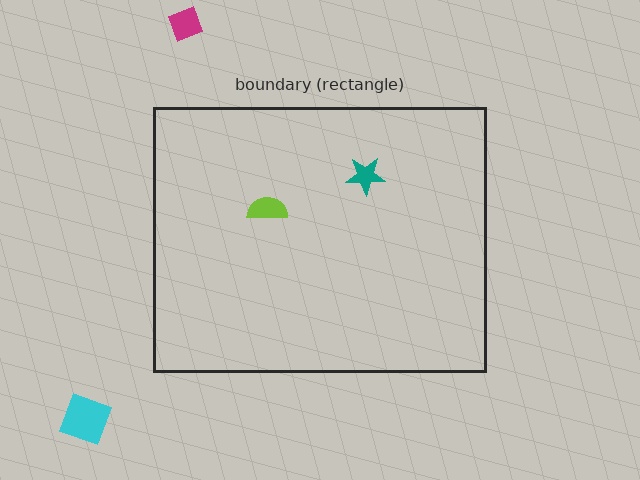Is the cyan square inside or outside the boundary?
Outside.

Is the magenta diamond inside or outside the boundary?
Outside.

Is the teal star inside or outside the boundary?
Inside.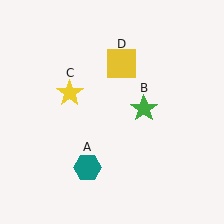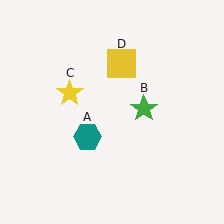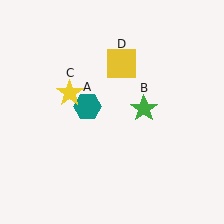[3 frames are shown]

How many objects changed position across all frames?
1 object changed position: teal hexagon (object A).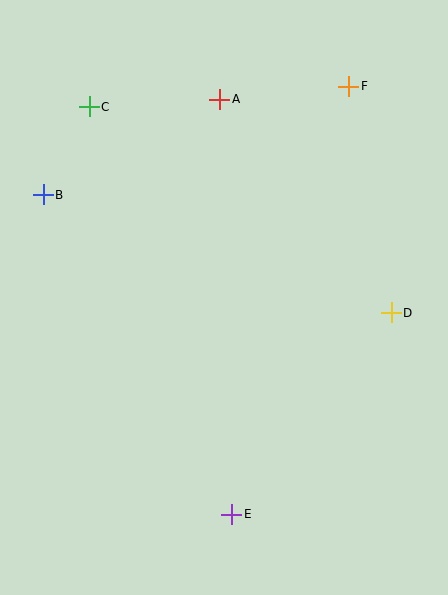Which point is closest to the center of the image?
Point D at (391, 313) is closest to the center.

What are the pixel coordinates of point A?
Point A is at (220, 99).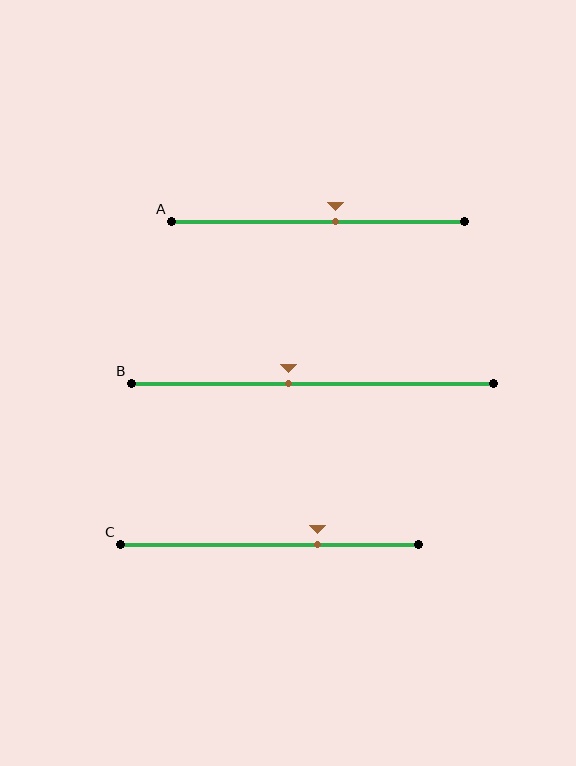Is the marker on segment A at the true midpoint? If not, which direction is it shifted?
No, the marker on segment A is shifted to the right by about 6% of the segment length.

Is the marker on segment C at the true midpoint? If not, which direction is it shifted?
No, the marker on segment C is shifted to the right by about 16% of the segment length.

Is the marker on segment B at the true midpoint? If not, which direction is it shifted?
No, the marker on segment B is shifted to the left by about 7% of the segment length.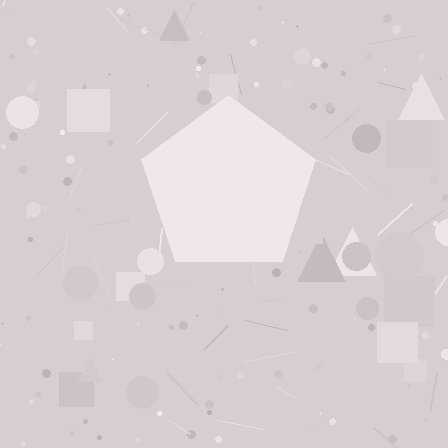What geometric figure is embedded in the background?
A pentagon is embedded in the background.